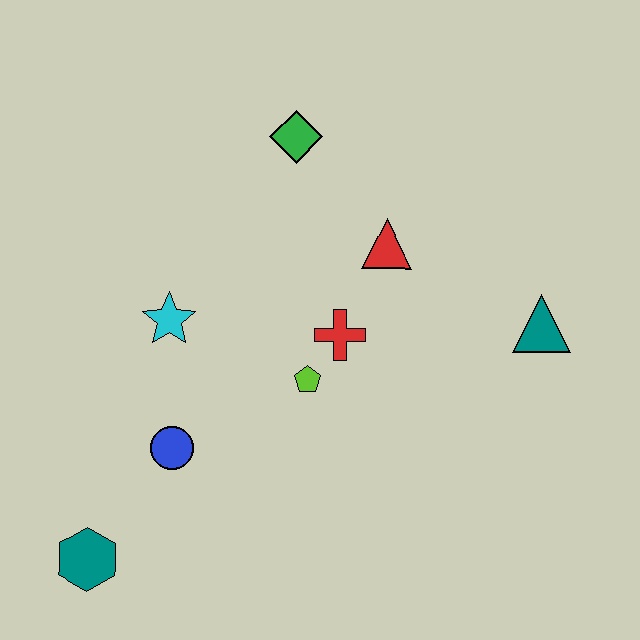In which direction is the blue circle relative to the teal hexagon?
The blue circle is above the teal hexagon.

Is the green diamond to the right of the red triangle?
No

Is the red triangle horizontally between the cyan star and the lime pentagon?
No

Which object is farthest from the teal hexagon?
The teal triangle is farthest from the teal hexagon.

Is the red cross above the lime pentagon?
Yes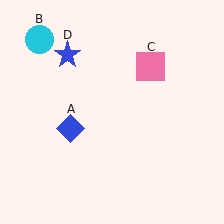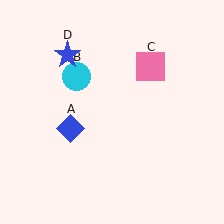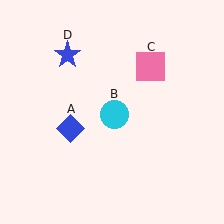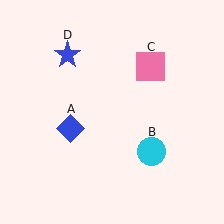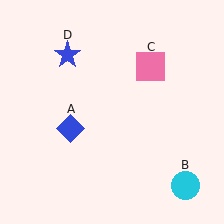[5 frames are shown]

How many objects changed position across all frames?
1 object changed position: cyan circle (object B).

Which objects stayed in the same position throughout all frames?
Blue diamond (object A) and pink square (object C) and blue star (object D) remained stationary.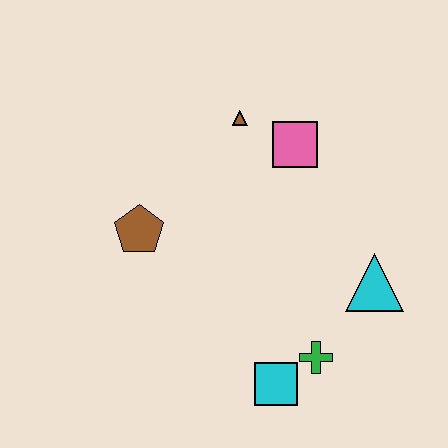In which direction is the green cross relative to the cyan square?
The green cross is to the right of the cyan square.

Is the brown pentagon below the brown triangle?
Yes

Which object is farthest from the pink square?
The cyan square is farthest from the pink square.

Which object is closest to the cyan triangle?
The green cross is closest to the cyan triangle.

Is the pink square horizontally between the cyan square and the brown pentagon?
No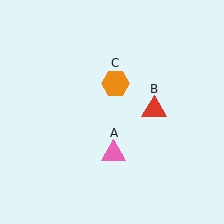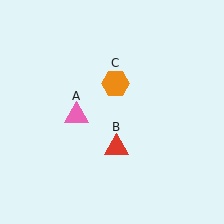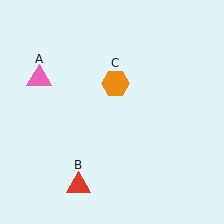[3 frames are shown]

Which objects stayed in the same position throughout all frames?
Orange hexagon (object C) remained stationary.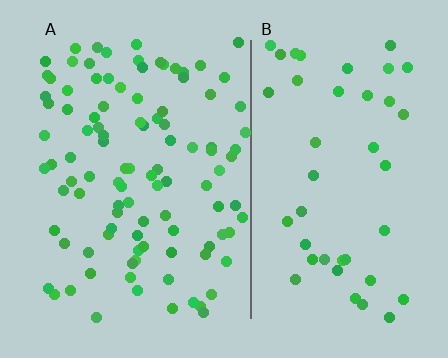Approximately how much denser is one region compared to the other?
Approximately 2.3× — region A over region B.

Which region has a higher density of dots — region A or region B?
A (the left).